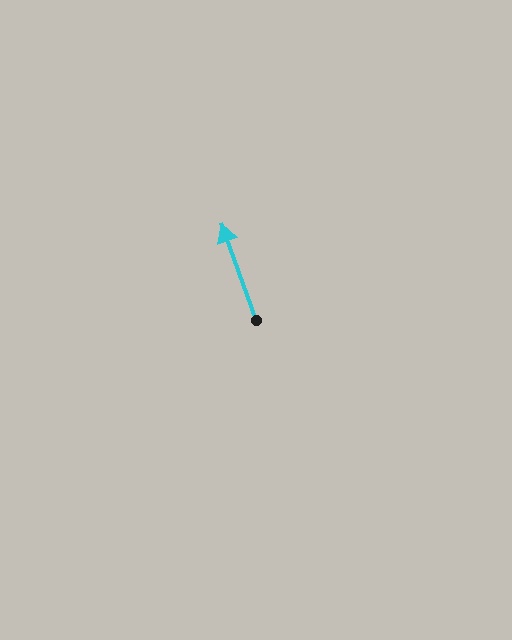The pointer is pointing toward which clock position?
Roughly 11 o'clock.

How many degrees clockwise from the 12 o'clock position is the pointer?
Approximately 340 degrees.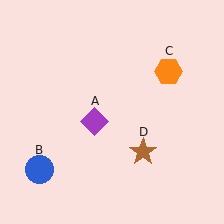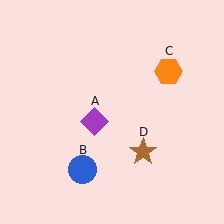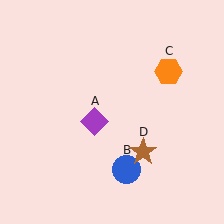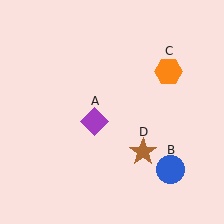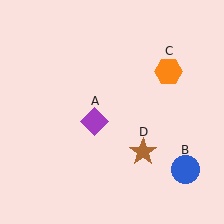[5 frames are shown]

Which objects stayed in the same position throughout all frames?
Purple diamond (object A) and orange hexagon (object C) and brown star (object D) remained stationary.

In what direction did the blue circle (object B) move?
The blue circle (object B) moved right.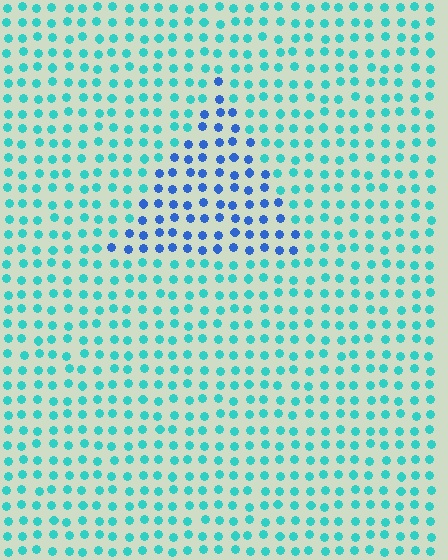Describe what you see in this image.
The image is filled with small cyan elements in a uniform arrangement. A triangle-shaped region is visible where the elements are tinted to a slightly different hue, forming a subtle color boundary.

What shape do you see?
I see a triangle.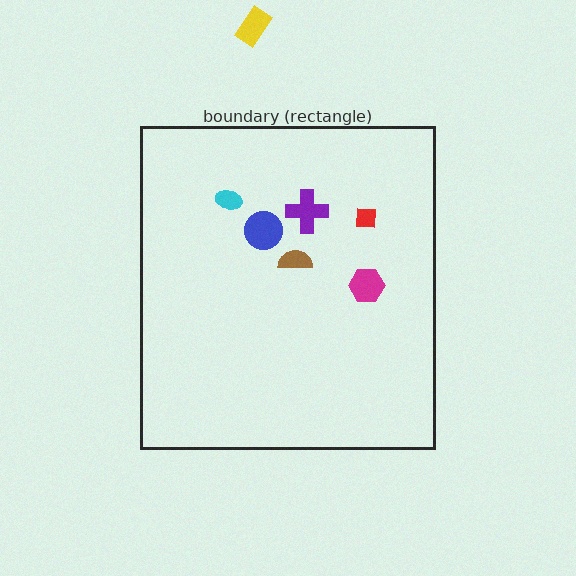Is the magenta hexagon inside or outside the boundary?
Inside.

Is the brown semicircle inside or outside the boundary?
Inside.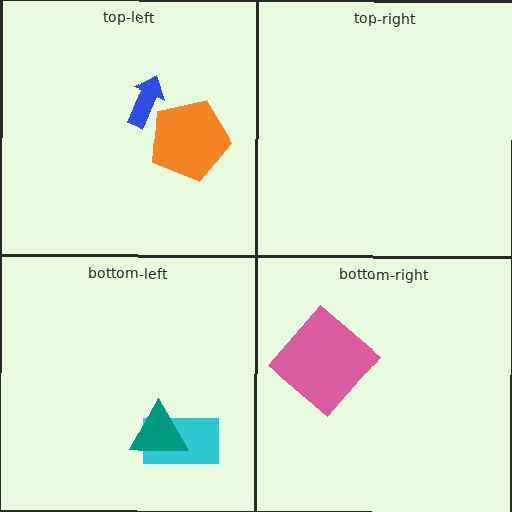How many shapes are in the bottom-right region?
1.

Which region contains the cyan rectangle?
The bottom-left region.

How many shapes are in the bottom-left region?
2.